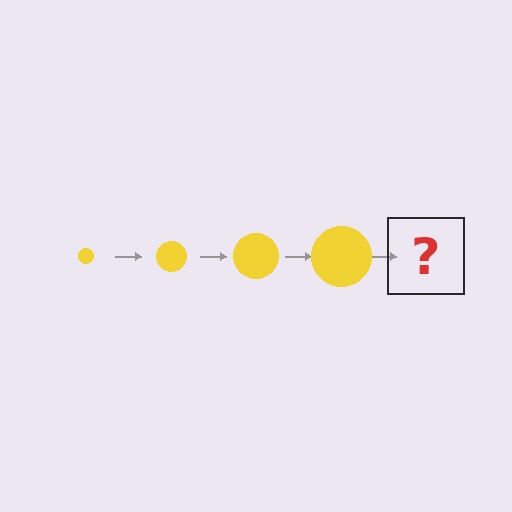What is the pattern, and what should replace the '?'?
The pattern is that the circle gets progressively larger each step. The '?' should be a yellow circle, larger than the previous one.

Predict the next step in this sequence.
The next step is a yellow circle, larger than the previous one.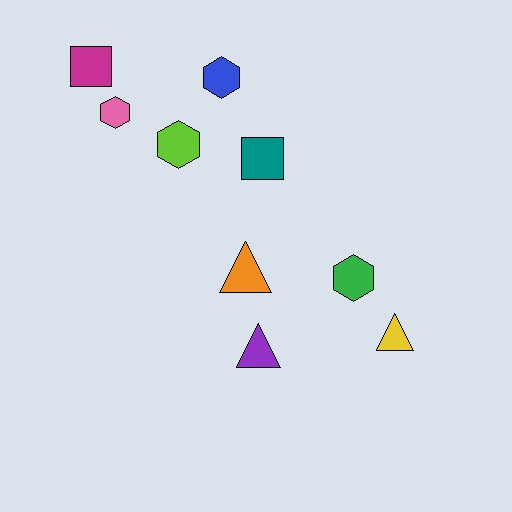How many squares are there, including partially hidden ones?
There are 2 squares.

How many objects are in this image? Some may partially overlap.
There are 9 objects.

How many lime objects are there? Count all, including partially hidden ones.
There is 1 lime object.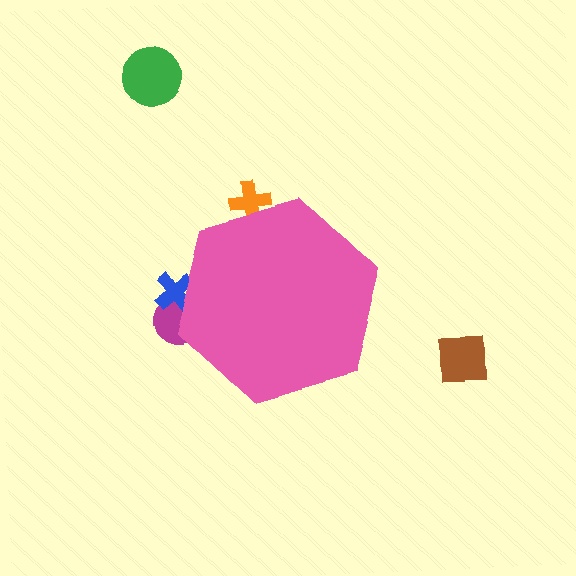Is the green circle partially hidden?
No, the green circle is fully visible.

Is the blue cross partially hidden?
Yes, the blue cross is partially hidden behind the pink hexagon.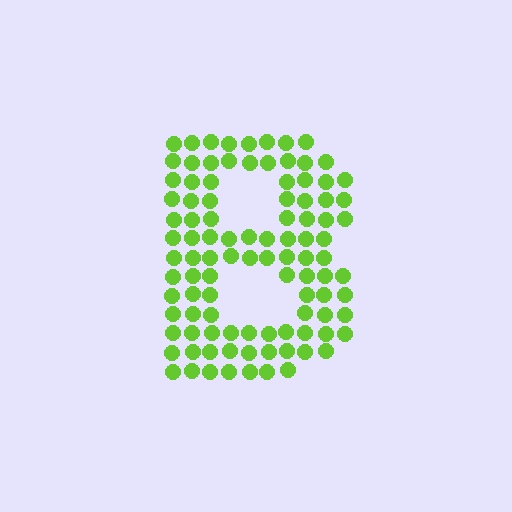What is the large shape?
The large shape is the letter B.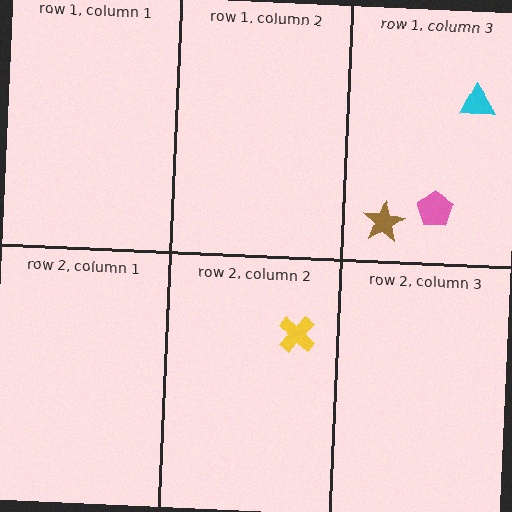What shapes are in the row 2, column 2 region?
The yellow cross.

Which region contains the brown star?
The row 1, column 3 region.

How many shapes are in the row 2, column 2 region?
1.